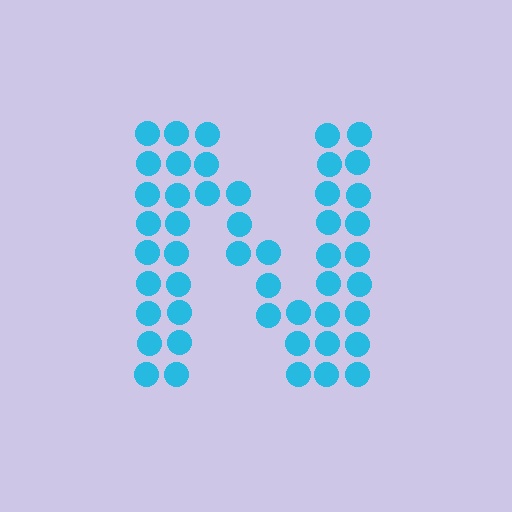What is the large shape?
The large shape is the letter N.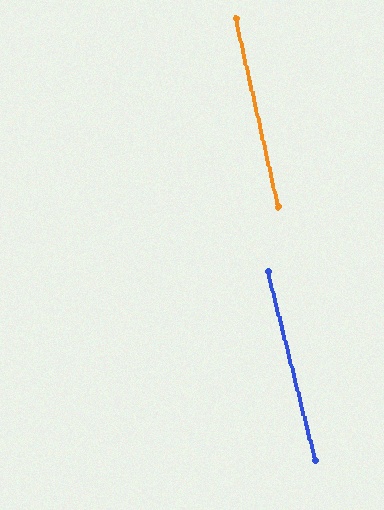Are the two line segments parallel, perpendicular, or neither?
Parallel — their directions differ by only 1.5°.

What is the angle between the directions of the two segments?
Approximately 1 degree.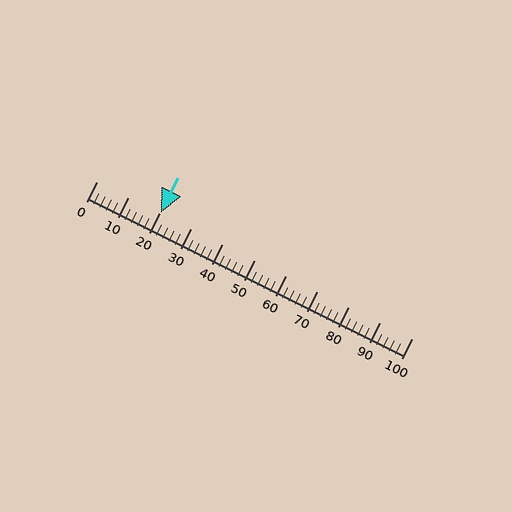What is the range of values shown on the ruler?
The ruler shows values from 0 to 100.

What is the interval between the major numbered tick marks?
The major tick marks are spaced 10 units apart.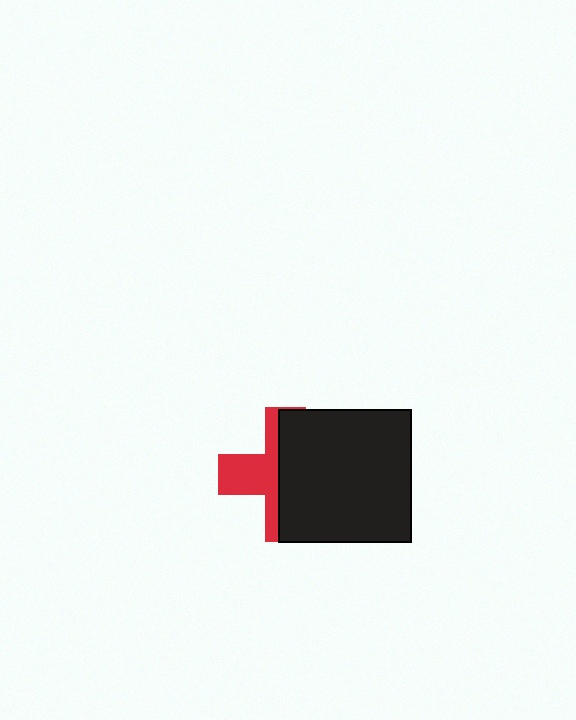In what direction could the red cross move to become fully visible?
The red cross could move left. That would shift it out from behind the black square entirely.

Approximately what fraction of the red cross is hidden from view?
Roughly 61% of the red cross is hidden behind the black square.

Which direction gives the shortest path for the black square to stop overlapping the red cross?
Moving right gives the shortest separation.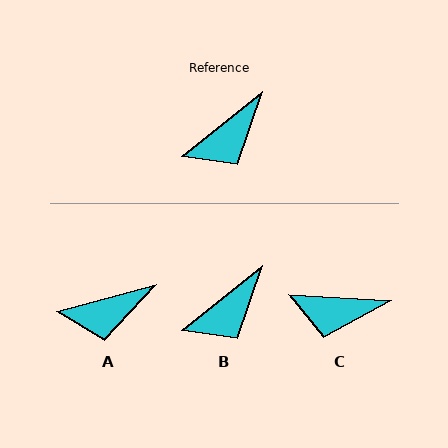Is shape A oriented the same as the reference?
No, it is off by about 24 degrees.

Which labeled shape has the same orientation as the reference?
B.